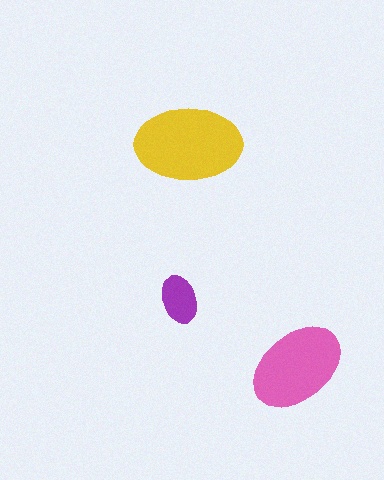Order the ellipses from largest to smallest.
the yellow one, the pink one, the purple one.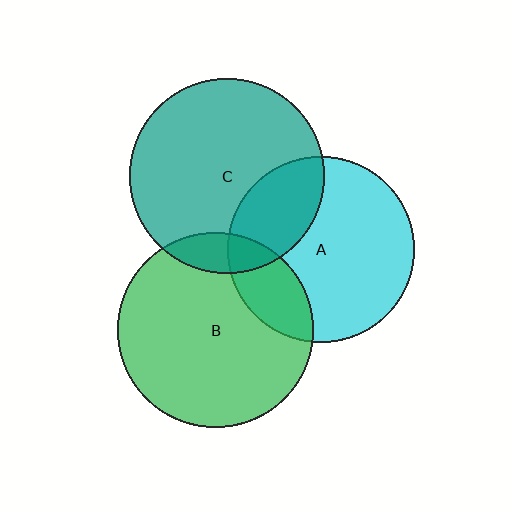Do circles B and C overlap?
Yes.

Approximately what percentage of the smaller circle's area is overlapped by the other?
Approximately 10%.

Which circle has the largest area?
Circle B (green).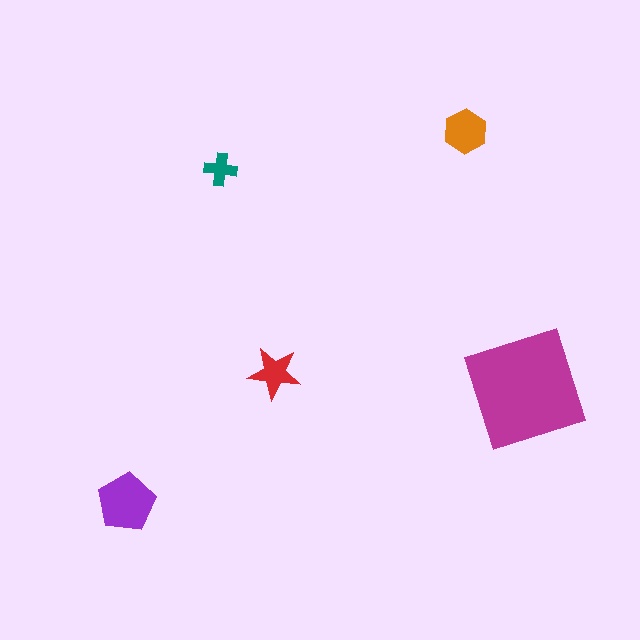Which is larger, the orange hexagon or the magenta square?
The magenta square.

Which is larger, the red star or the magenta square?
The magenta square.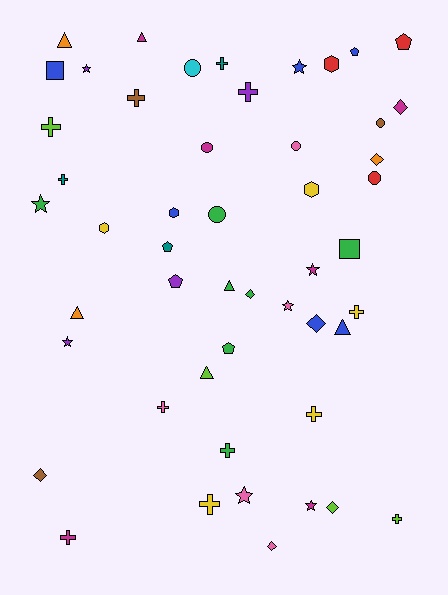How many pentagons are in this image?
There are 5 pentagons.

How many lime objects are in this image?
There are 4 lime objects.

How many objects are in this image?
There are 50 objects.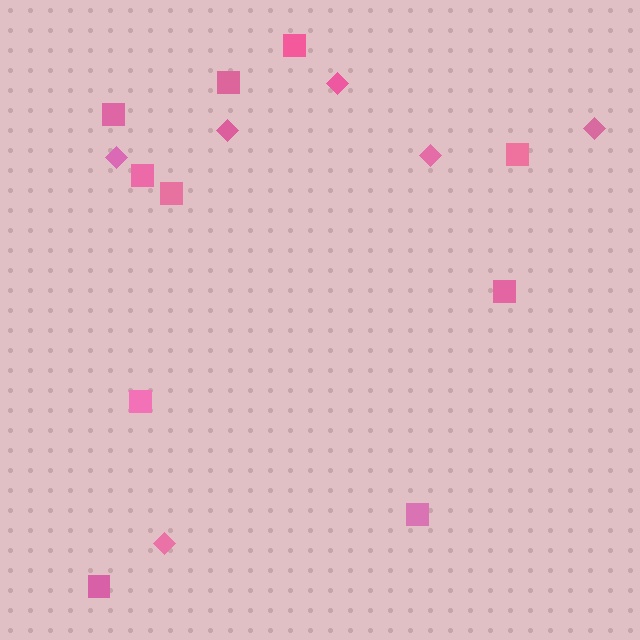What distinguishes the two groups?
There are 2 groups: one group of squares (10) and one group of diamonds (6).